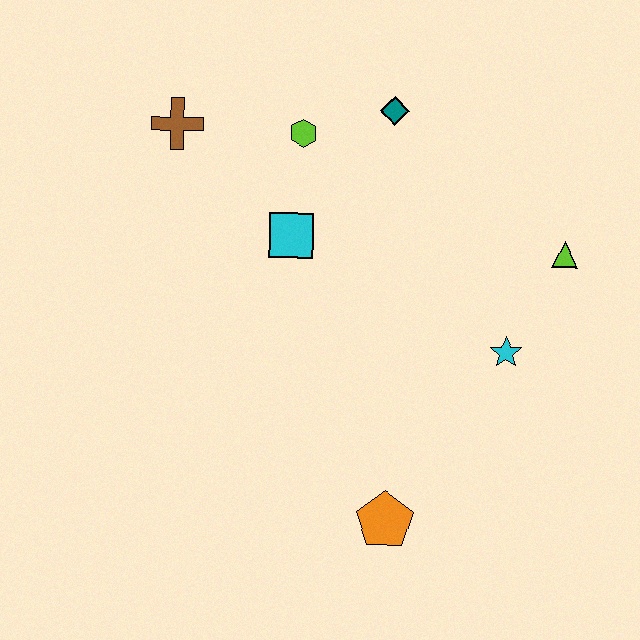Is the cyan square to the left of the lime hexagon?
Yes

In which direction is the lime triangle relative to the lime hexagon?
The lime triangle is to the right of the lime hexagon.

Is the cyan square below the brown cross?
Yes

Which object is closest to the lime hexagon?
The teal diamond is closest to the lime hexagon.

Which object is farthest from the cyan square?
The orange pentagon is farthest from the cyan square.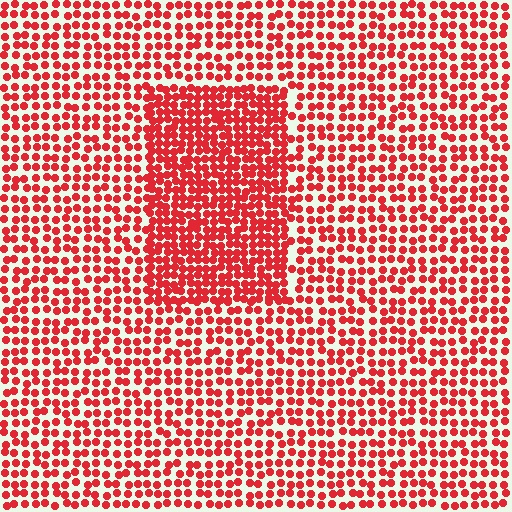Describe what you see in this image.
The image contains small red elements arranged at two different densities. A rectangle-shaped region is visible where the elements are more densely packed than the surrounding area.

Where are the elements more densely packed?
The elements are more densely packed inside the rectangle boundary.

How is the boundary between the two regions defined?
The boundary is defined by a change in element density (approximately 1.7x ratio). All elements are the same color, size, and shape.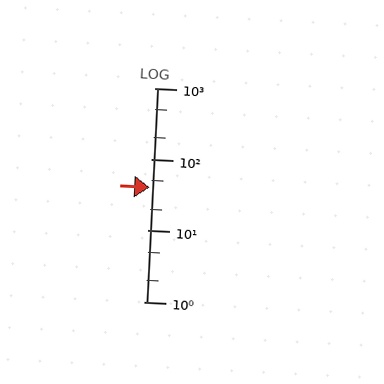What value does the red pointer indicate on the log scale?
The pointer indicates approximately 40.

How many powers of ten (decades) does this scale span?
The scale spans 3 decades, from 1 to 1000.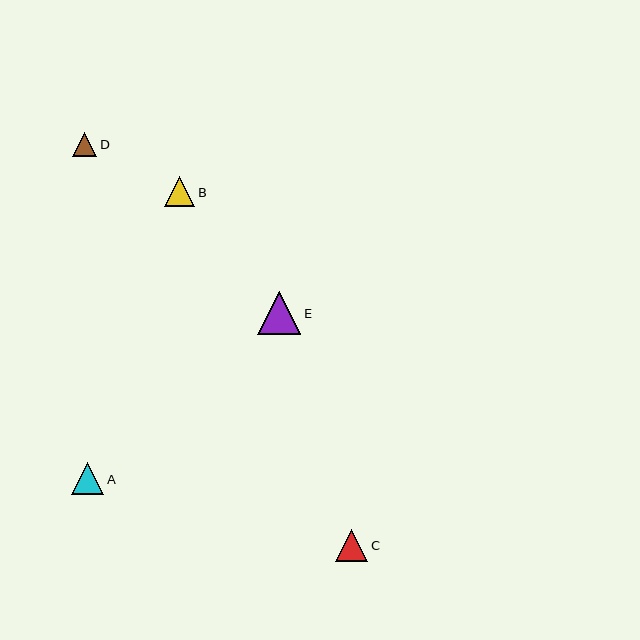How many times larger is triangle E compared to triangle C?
Triangle E is approximately 1.4 times the size of triangle C.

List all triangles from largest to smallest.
From largest to smallest: E, A, C, B, D.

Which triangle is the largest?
Triangle E is the largest with a size of approximately 44 pixels.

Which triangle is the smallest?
Triangle D is the smallest with a size of approximately 24 pixels.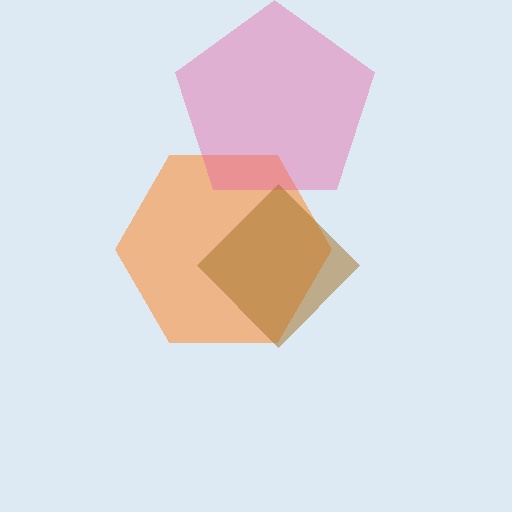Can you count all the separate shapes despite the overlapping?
Yes, there are 3 separate shapes.